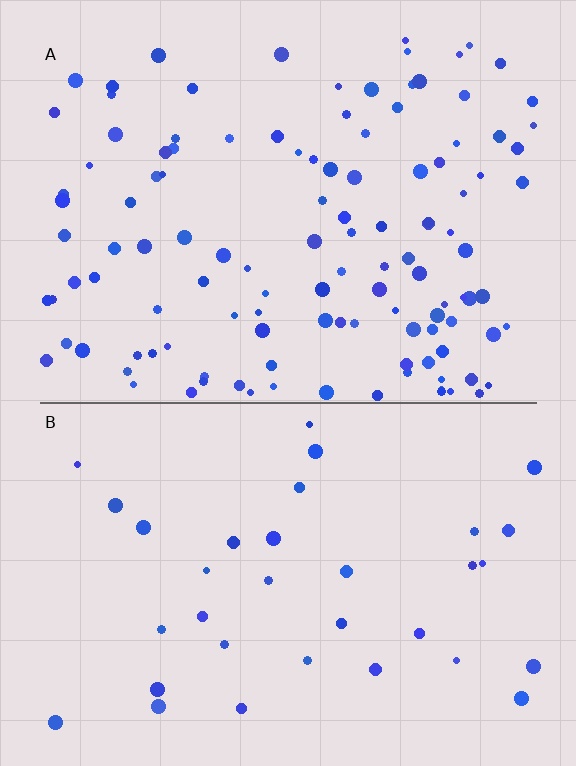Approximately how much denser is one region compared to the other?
Approximately 3.5× — region A over region B.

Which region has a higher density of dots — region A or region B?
A (the top).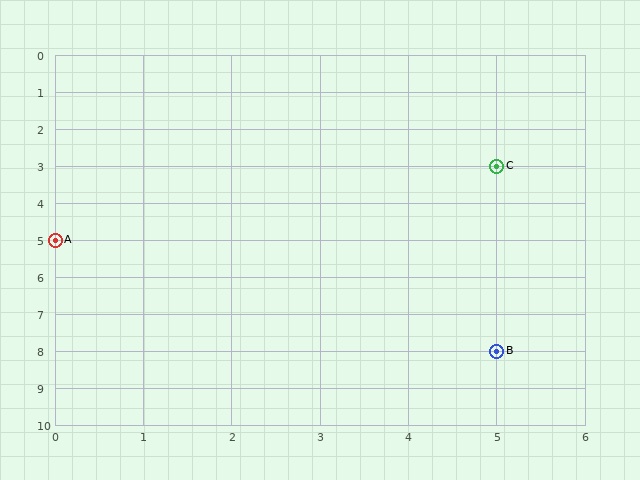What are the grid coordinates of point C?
Point C is at grid coordinates (5, 3).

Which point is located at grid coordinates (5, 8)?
Point B is at (5, 8).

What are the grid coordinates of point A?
Point A is at grid coordinates (0, 5).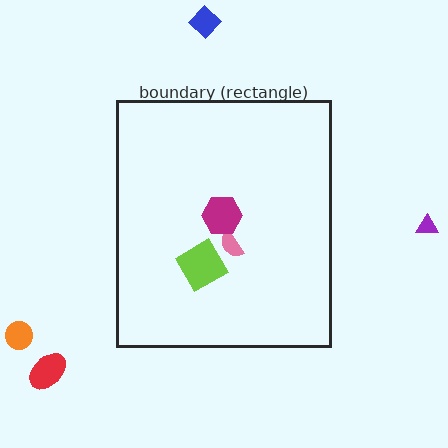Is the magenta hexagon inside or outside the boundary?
Inside.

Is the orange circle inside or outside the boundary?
Outside.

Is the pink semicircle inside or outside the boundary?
Inside.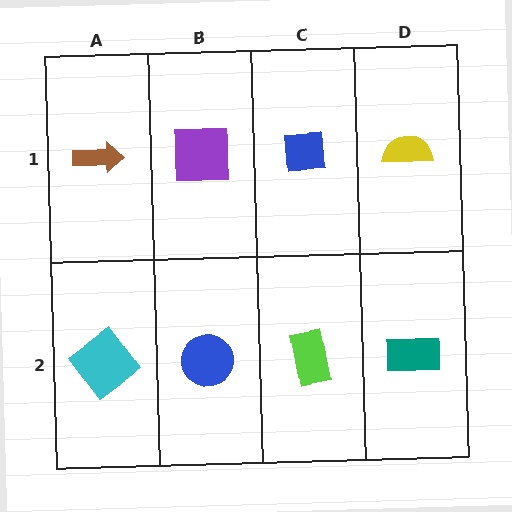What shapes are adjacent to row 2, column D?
A yellow semicircle (row 1, column D), a lime rectangle (row 2, column C).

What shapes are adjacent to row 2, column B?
A purple square (row 1, column B), a cyan diamond (row 2, column A), a lime rectangle (row 2, column C).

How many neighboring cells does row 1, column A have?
2.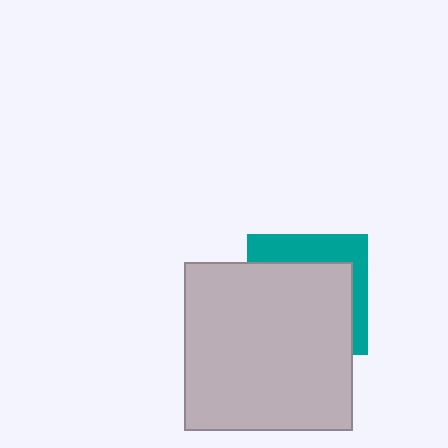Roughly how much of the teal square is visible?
A small part of it is visible (roughly 32%).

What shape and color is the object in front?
The object in front is a light gray square.